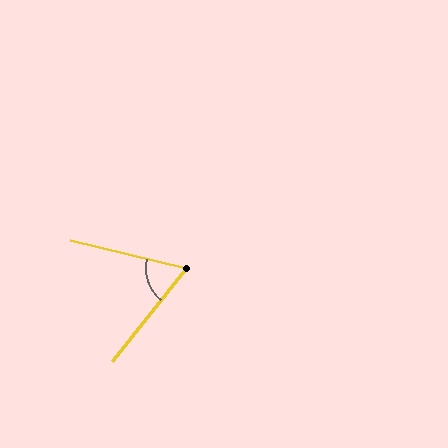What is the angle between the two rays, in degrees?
Approximately 65 degrees.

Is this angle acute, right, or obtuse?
It is acute.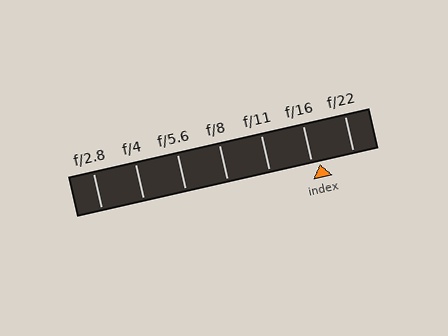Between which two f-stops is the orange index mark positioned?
The index mark is between f/16 and f/22.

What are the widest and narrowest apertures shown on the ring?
The widest aperture shown is f/2.8 and the narrowest is f/22.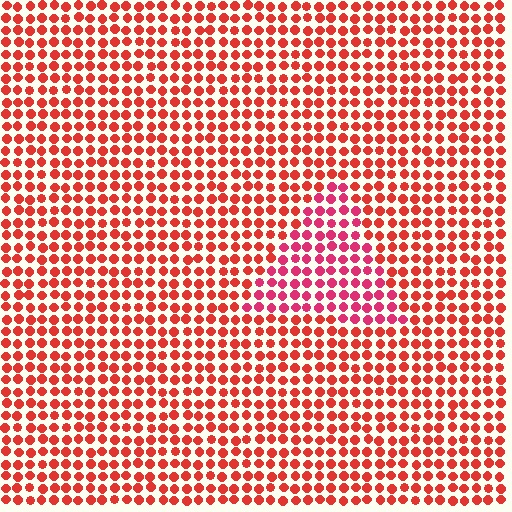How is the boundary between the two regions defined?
The boundary is defined purely by a slight shift in hue (about 25 degrees). Spacing, size, and orientation are identical on both sides.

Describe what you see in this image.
The image is filled with small red elements in a uniform arrangement. A triangle-shaped region is visible where the elements are tinted to a slightly different hue, forming a subtle color boundary.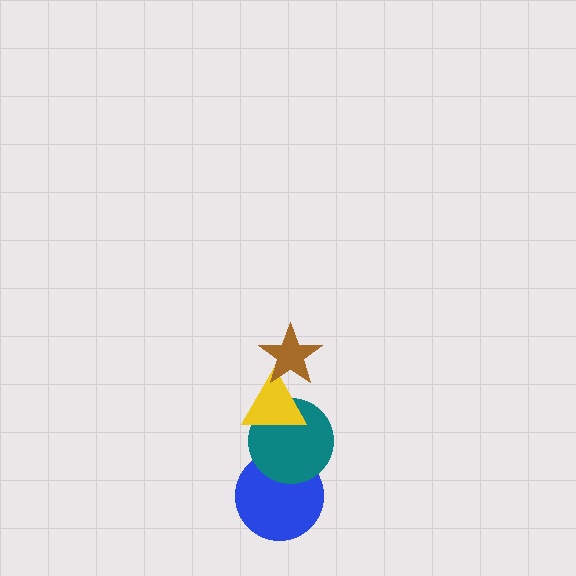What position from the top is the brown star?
The brown star is 1st from the top.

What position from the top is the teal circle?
The teal circle is 3rd from the top.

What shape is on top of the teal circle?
The yellow triangle is on top of the teal circle.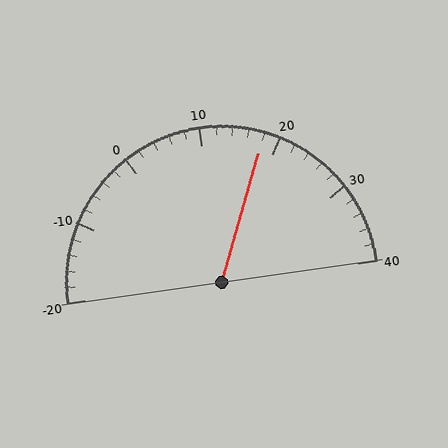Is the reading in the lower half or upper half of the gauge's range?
The reading is in the upper half of the range (-20 to 40).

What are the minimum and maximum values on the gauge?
The gauge ranges from -20 to 40.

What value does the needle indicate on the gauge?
The needle indicates approximately 18.